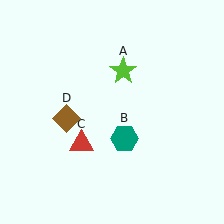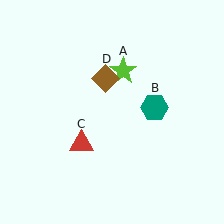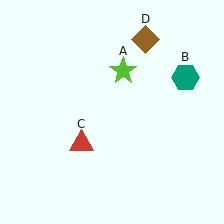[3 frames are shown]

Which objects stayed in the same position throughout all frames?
Lime star (object A) and red triangle (object C) remained stationary.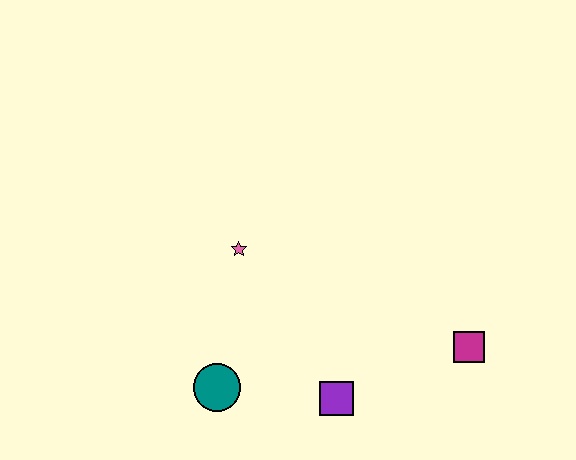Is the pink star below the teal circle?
No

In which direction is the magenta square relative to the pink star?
The magenta square is to the right of the pink star.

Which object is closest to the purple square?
The teal circle is closest to the purple square.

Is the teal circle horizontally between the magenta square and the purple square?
No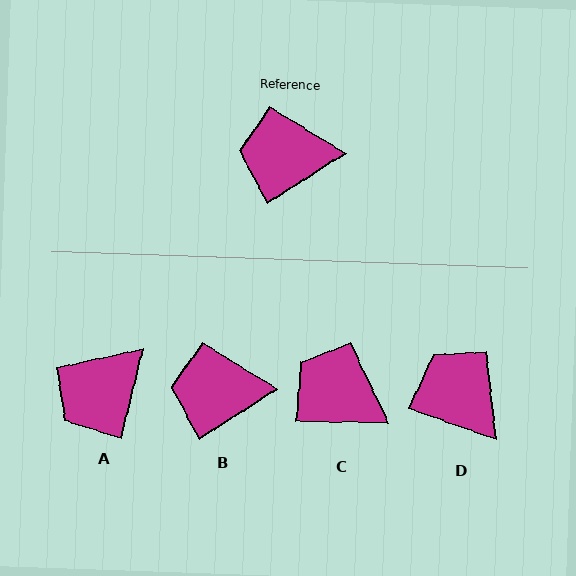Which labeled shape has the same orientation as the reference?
B.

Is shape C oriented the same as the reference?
No, it is off by about 33 degrees.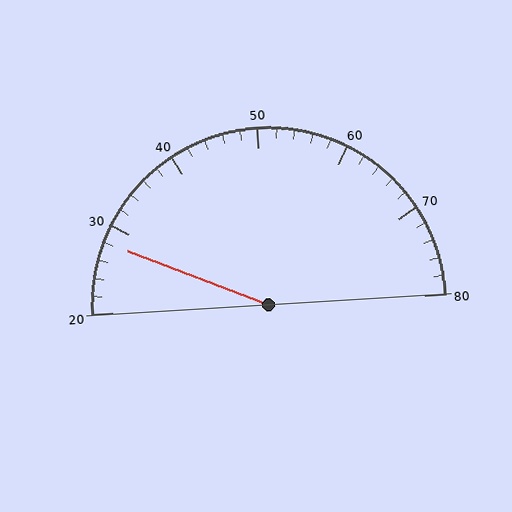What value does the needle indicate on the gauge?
The needle indicates approximately 28.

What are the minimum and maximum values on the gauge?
The gauge ranges from 20 to 80.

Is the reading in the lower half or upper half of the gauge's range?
The reading is in the lower half of the range (20 to 80).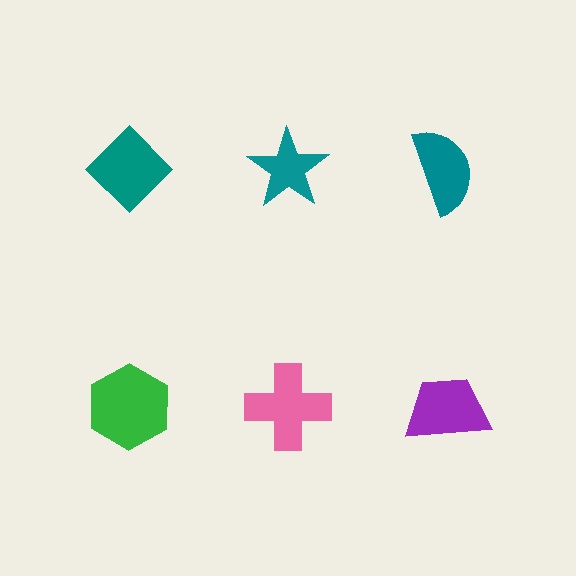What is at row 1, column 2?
A teal star.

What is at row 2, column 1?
A green hexagon.